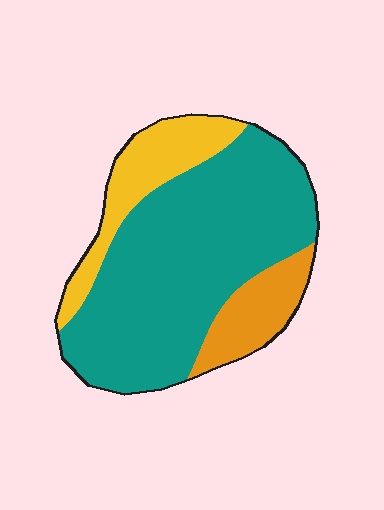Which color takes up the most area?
Teal, at roughly 70%.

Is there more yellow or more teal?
Teal.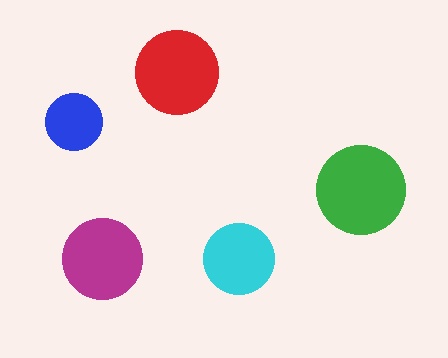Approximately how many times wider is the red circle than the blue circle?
About 1.5 times wider.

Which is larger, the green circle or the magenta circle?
The green one.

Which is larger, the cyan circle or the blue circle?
The cyan one.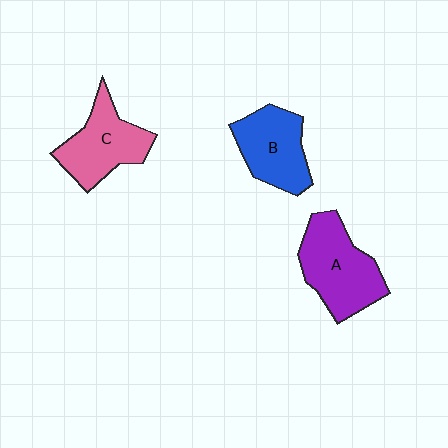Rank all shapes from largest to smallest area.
From largest to smallest: A (purple), C (pink), B (blue).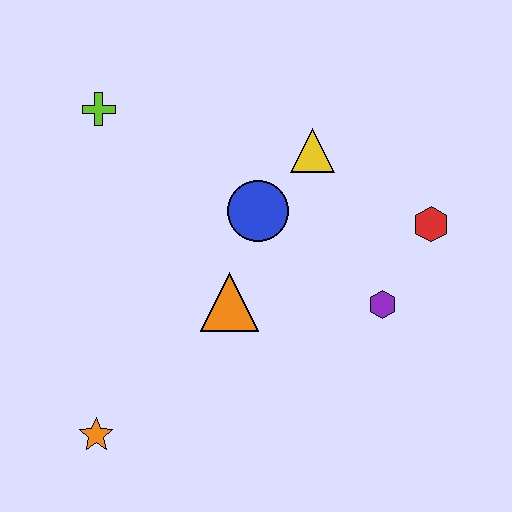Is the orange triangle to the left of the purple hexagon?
Yes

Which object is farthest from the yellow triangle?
The orange star is farthest from the yellow triangle.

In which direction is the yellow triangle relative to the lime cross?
The yellow triangle is to the right of the lime cross.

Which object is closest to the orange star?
The orange triangle is closest to the orange star.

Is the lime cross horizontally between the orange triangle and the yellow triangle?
No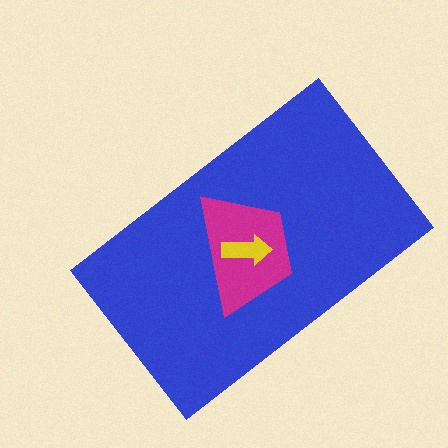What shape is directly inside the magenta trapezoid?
The yellow arrow.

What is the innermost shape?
The yellow arrow.